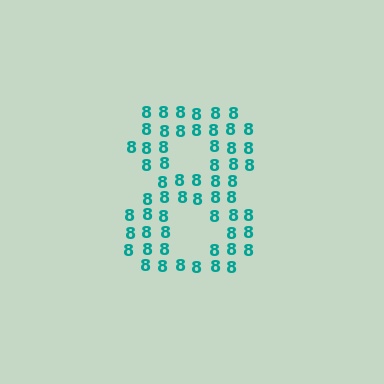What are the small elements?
The small elements are digit 8's.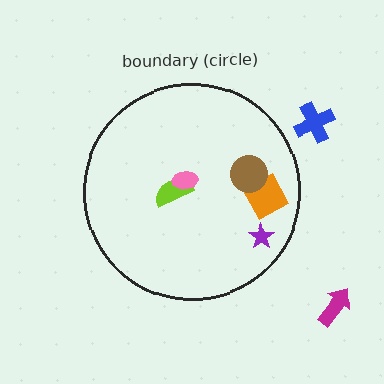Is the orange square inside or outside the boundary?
Inside.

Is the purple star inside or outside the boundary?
Inside.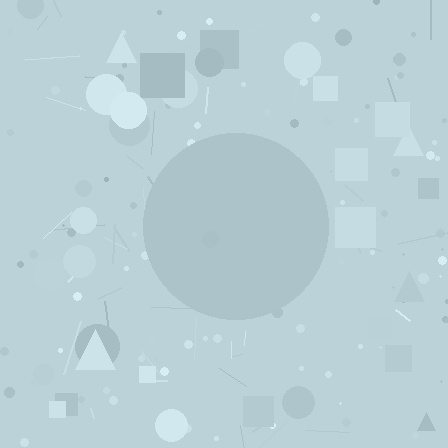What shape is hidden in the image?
A circle is hidden in the image.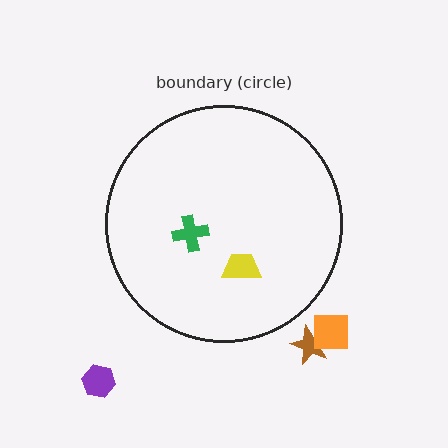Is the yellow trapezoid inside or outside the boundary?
Inside.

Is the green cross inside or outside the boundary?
Inside.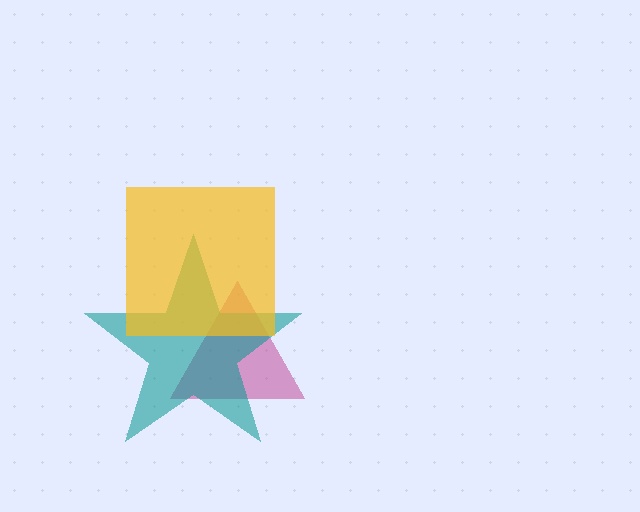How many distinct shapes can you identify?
There are 3 distinct shapes: a magenta triangle, a teal star, a yellow square.